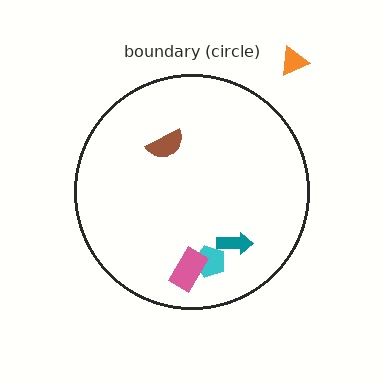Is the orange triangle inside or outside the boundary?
Outside.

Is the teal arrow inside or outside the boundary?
Inside.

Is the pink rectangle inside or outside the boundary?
Inside.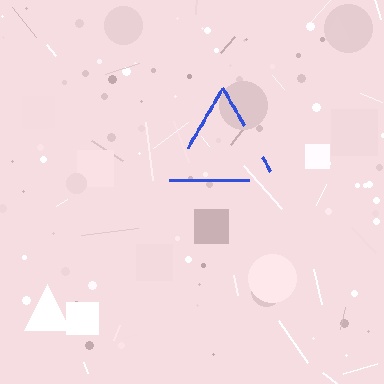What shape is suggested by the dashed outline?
The dashed outline suggests a triangle.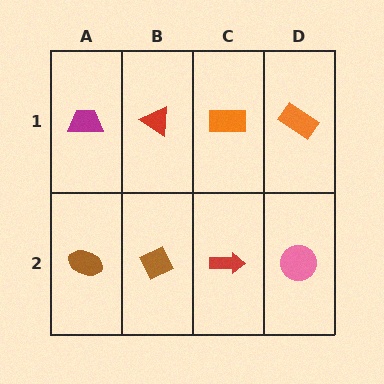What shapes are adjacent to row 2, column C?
An orange rectangle (row 1, column C), a brown diamond (row 2, column B), a pink circle (row 2, column D).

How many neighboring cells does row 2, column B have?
3.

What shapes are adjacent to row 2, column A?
A magenta trapezoid (row 1, column A), a brown diamond (row 2, column B).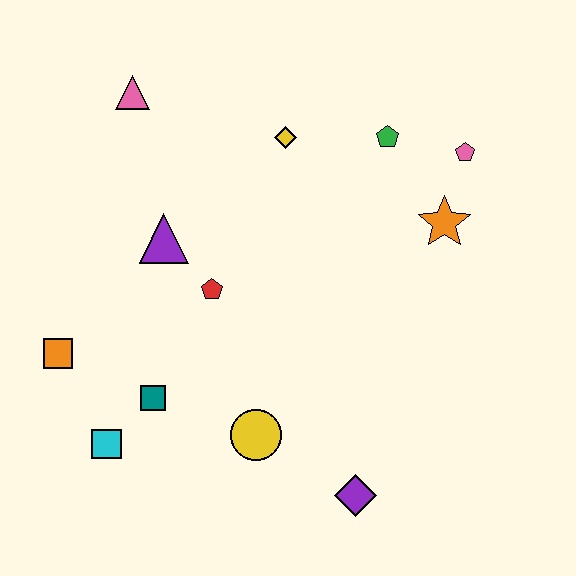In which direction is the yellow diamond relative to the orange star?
The yellow diamond is to the left of the orange star.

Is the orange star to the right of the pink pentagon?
No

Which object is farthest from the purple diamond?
The pink triangle is farthest from the purple diamond.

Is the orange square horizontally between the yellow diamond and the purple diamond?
No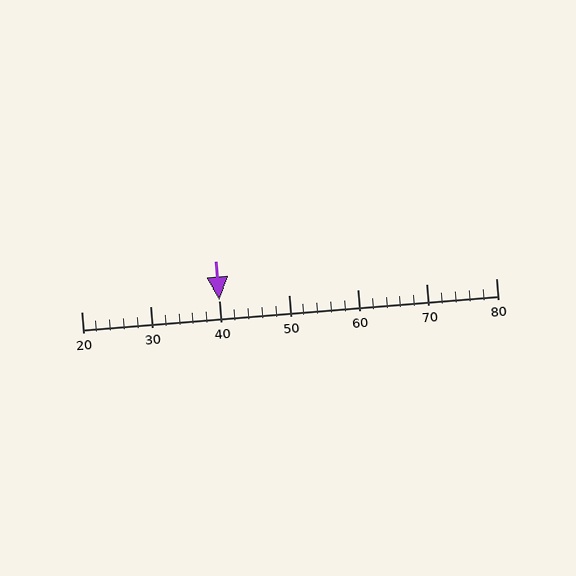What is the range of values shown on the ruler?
The ruler shows values from 20 to 80.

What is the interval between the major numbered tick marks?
The major tick marks are spaced 10 units apart.